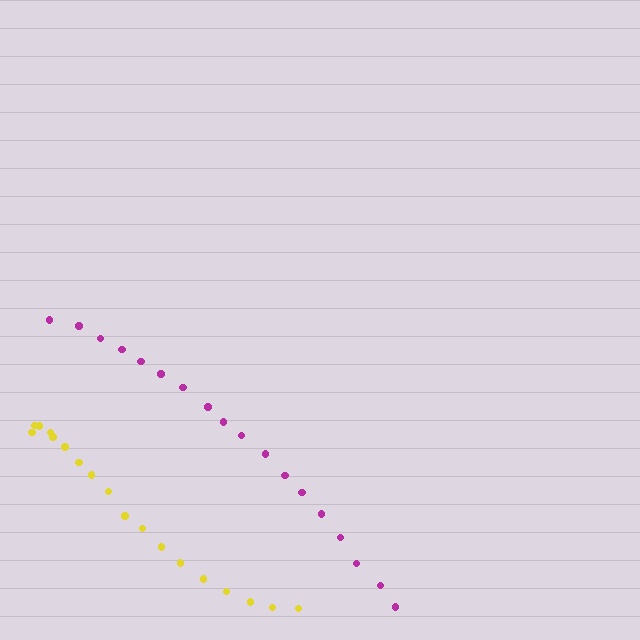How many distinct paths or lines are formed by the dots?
There are 2 distinct paths.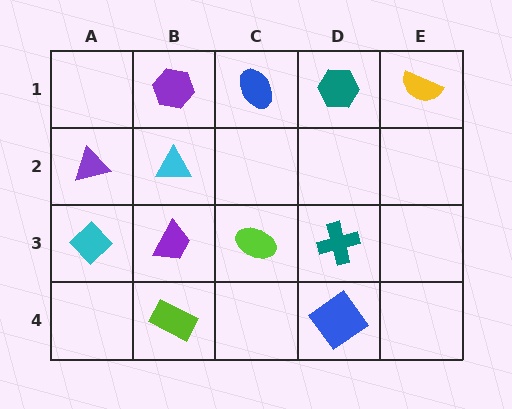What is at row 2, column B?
A cyan triangle.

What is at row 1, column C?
A blue ellipse.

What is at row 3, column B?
A purple trapezoid.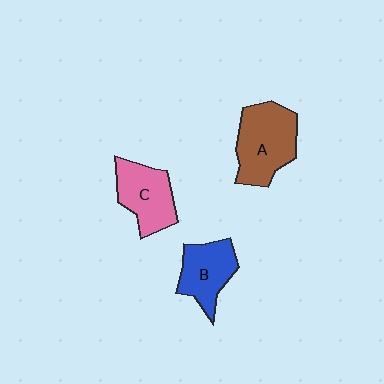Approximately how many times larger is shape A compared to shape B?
Approximately 1.4 times.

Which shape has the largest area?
Shape A (brown).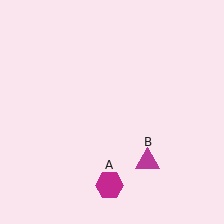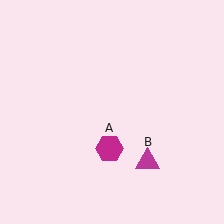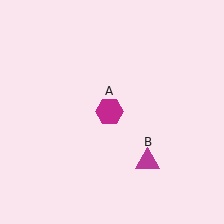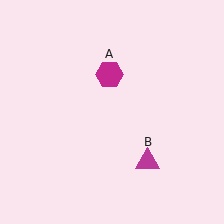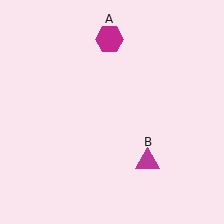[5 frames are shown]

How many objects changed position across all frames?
1 object changed position: magenta hexagon (object A).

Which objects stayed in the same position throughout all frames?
Magenta triangle (object B) remained stationary.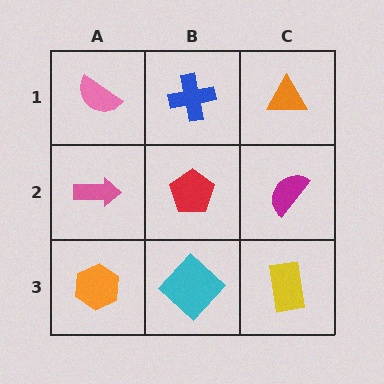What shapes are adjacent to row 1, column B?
A red pentagon (row 2, column B), a pink semicircle (row 1, column A), an orange triangle (row 1, column C).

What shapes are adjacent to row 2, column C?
An orange triangle (row 1, column C), a yellow rectangle (row 3, column C), a red pentagon (row 2, column B).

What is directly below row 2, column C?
A yellow rectangle.